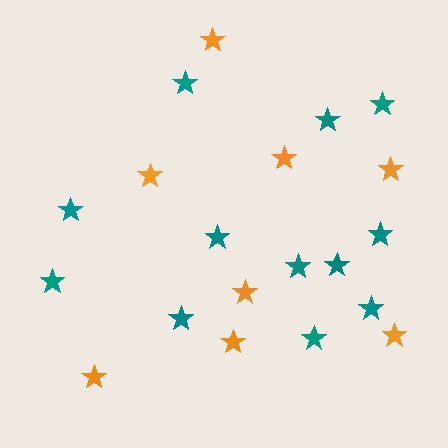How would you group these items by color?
There are 2 groups: one group of teal stars (12) and one group of orange stars (8).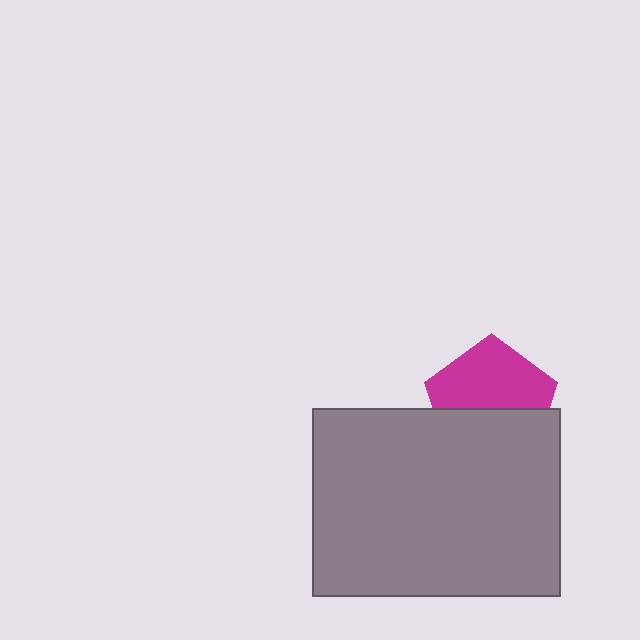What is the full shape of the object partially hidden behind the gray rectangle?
The partially hidden object is a magenta pentagon.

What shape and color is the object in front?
The object in front is a gray rectangle.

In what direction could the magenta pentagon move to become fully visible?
The magenta pentagon could move up. That would shift it out from behind the gray rectangle entirely.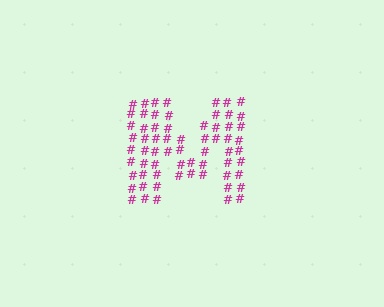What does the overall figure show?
The overall figure shows the letter M.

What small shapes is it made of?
It is made of small hash symbols.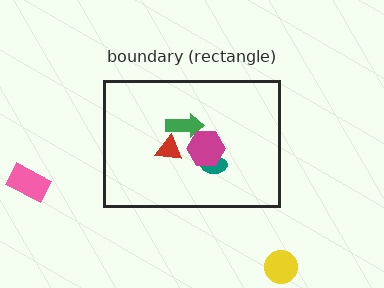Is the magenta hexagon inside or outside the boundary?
Inside.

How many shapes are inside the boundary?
4 inside, 2 outside.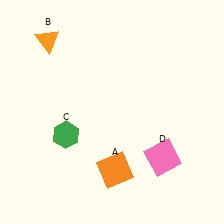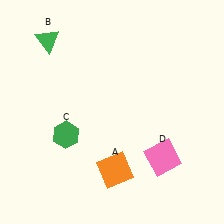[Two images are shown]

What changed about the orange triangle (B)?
In Image 1, B is orange. In Image 2, it changed to green.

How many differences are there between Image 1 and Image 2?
There is 1 difference between the two images.